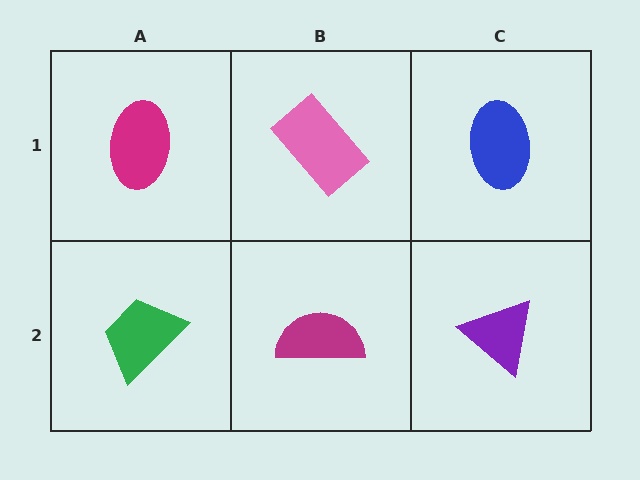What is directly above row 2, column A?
A magenta ellipse.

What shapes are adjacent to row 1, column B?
A magenta semicircle (row 2, column B), a magenta ellipse (row 1, column A), a blue ellipse (row 1, column C).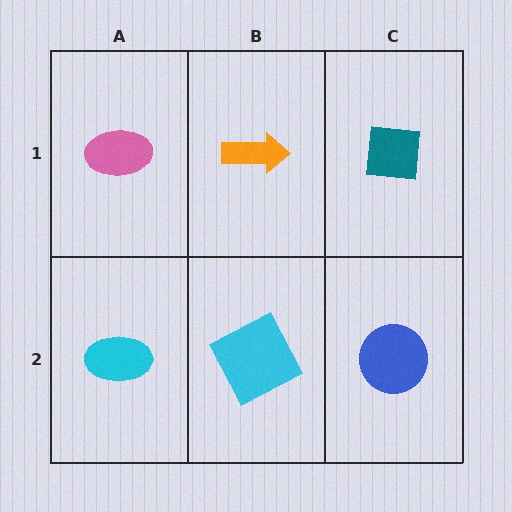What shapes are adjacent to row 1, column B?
A cyan square (row 2, column B), a pink ellipse (row 1, column A), a teal square (row 1, column C).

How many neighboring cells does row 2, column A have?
2.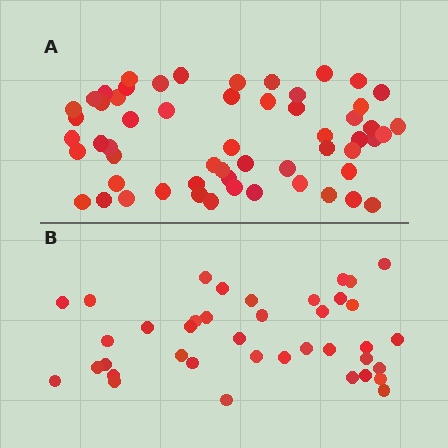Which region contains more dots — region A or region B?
Region A (the top region) has more dots.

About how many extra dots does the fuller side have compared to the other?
Region A has approximately 20 more dots than region B.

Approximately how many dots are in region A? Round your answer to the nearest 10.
About 60 dots. (The exact count is 57, which rounds to 60.)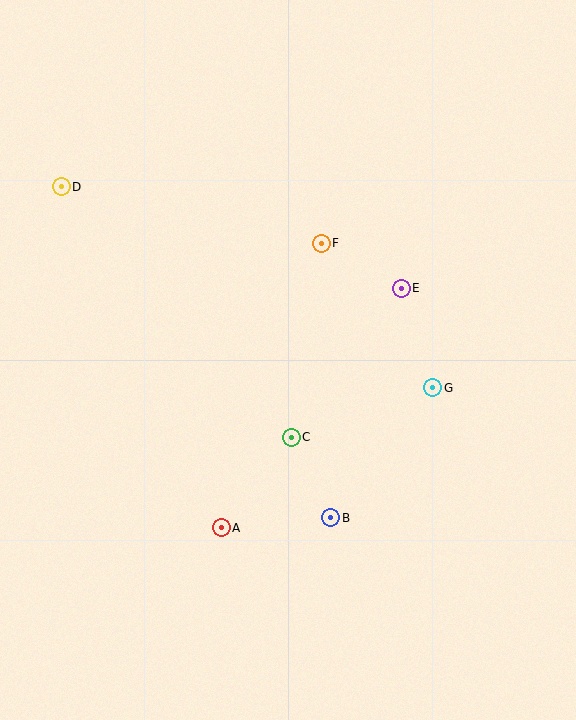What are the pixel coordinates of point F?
Point F is at (321, 243).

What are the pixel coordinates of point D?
Point D is at (61, 187).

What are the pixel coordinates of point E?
Point E is at (401, 288).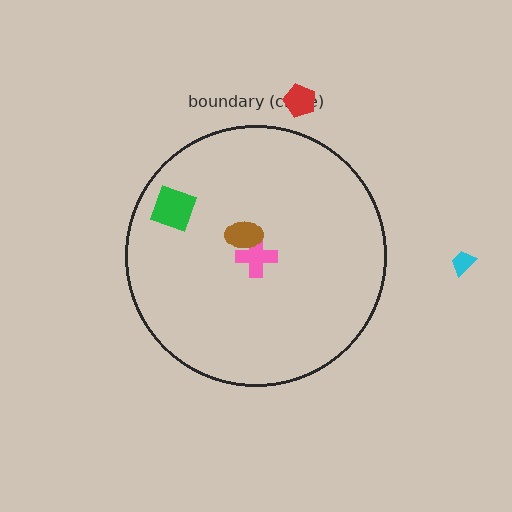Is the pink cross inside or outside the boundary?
Inside.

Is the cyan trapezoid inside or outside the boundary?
Outside.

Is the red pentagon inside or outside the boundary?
Outside.